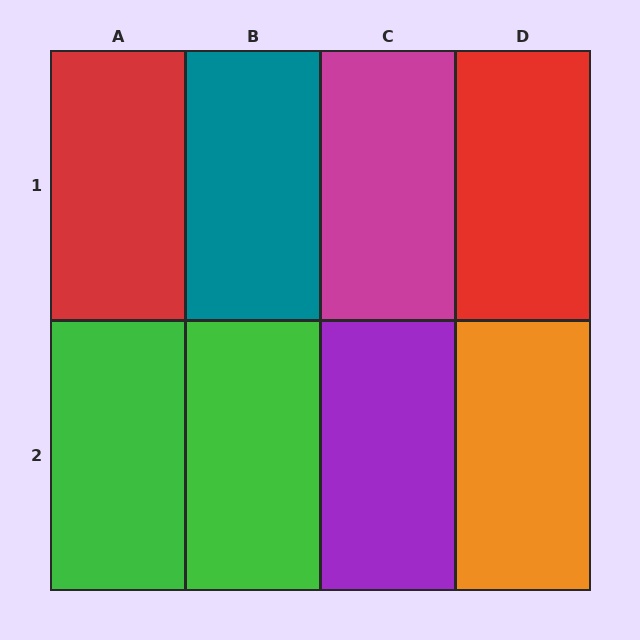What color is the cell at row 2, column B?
Green.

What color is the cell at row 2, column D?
Orange.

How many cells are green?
2 cells are green.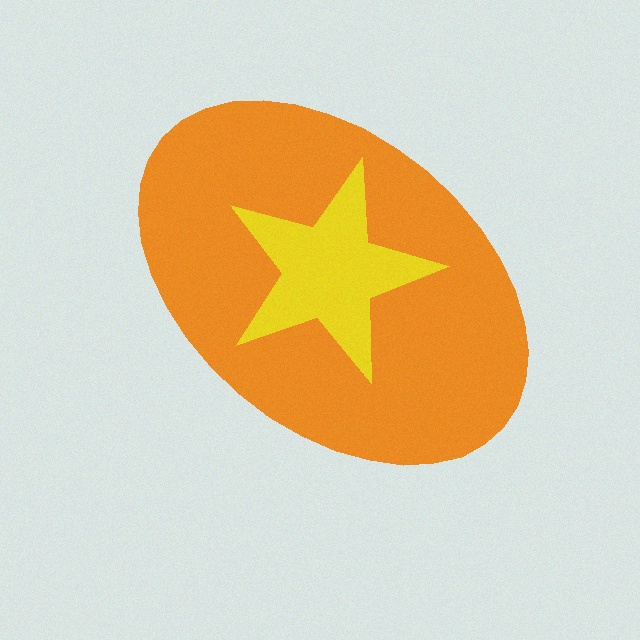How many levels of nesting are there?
2.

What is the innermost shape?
The yellow star.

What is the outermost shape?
The orange ellipse.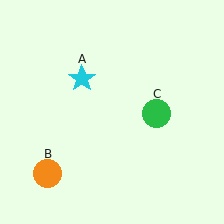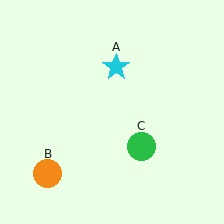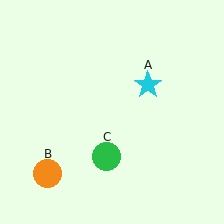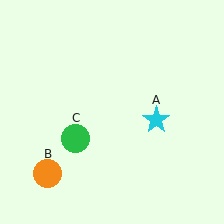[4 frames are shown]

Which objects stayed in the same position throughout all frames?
Orange circle (object B) remained stationary.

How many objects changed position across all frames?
2 objects changed position: cyan star (object A), green circle (object C).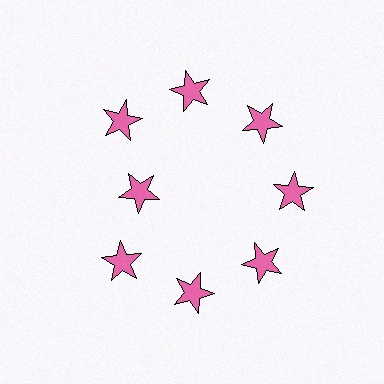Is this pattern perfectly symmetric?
No. The 8 pink stars are arranged in a ring, but one element near the 9 o'clock position is pulled inward toward the center, breaking the 8-fold rotational symmetry.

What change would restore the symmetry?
The symmetry would be restored by moving it outward, back onto the ring so that all 8 stars sit at equal angles and equal distance from the center.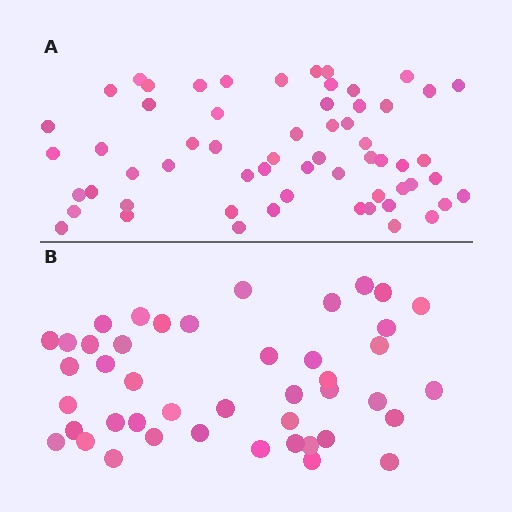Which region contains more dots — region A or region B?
Region A (the top region) has more dots.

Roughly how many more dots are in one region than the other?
Region A has approximately 15 more dots than region B.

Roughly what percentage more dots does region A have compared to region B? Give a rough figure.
About 35% more.